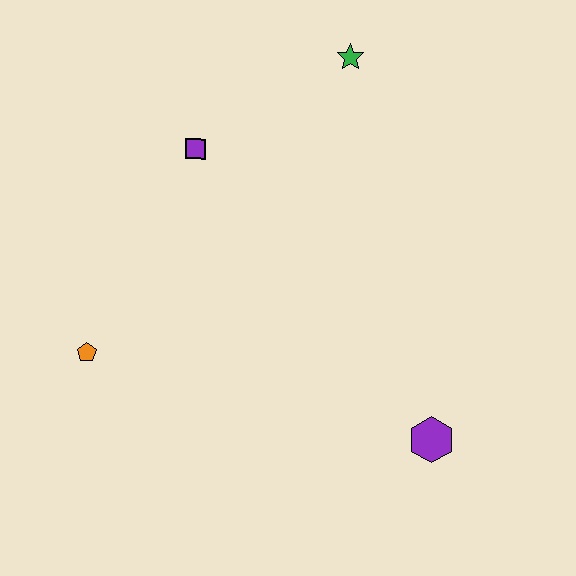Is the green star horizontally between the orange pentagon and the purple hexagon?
Yes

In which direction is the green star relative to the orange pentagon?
The green star is above the orange pentagon.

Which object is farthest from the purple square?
The purple hexagon is farthest from the purple square.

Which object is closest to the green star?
The purple square is closest to the green star.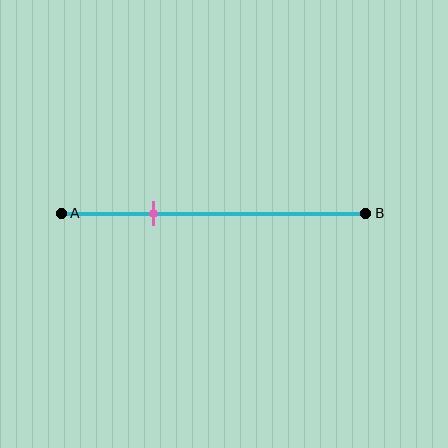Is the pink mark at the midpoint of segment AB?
No, the mark is at about 30% from A, not at the 50% midpoint.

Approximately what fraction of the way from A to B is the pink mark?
The pink mark is approximately 30% of the way from A to B.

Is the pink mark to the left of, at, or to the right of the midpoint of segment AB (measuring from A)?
The pink mark is to the left of the midpoint of segment AB.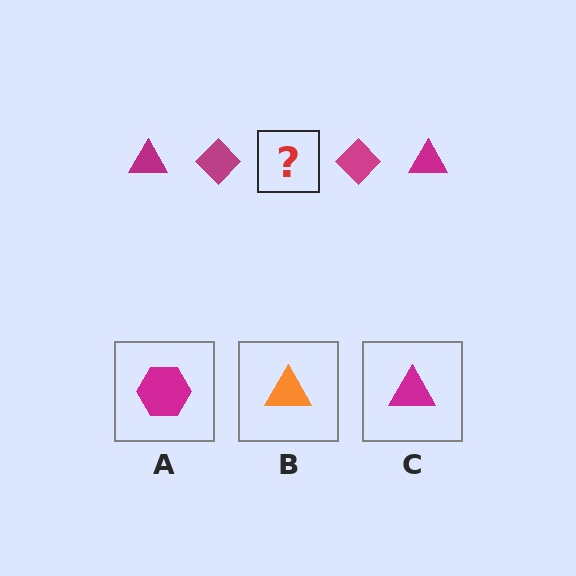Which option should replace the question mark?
Option C.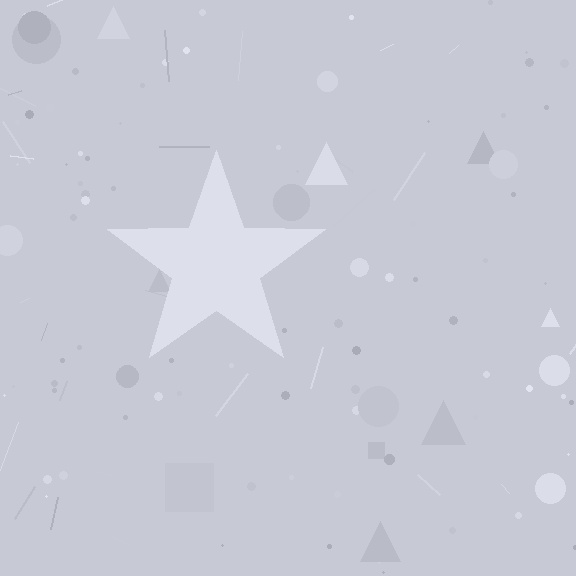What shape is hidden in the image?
A star is hidden in the image.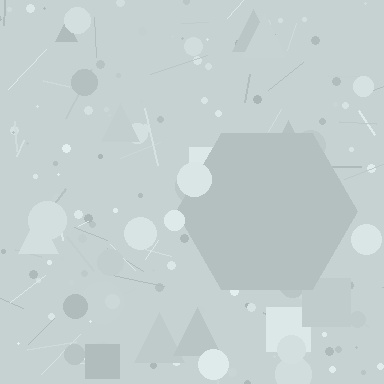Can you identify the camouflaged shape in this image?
The camouflaged shape is a hexagon.